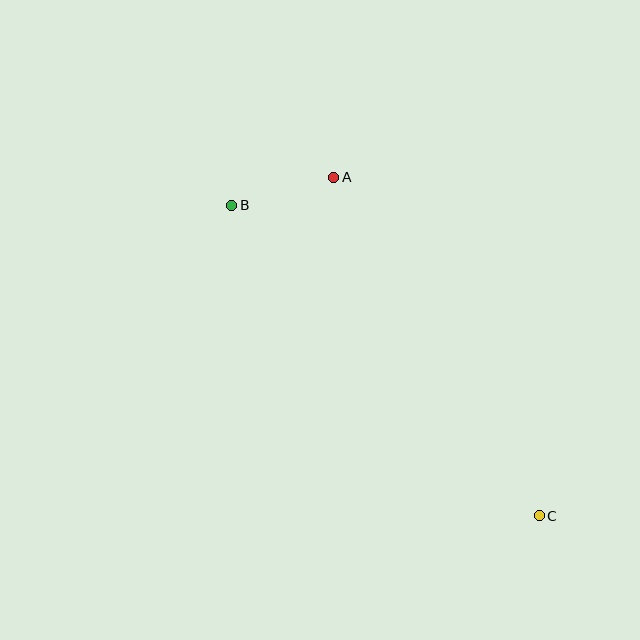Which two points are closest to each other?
Points A and B are closest to each other.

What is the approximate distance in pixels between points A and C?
The distance between A and C is approximately 396 pixels.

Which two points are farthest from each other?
Points B and C are farthest from each other.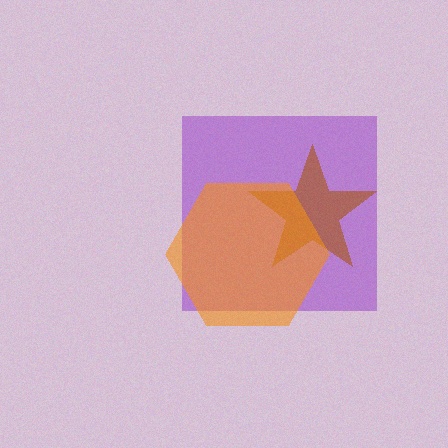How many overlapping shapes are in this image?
There are 3 overlapping shapes in the image.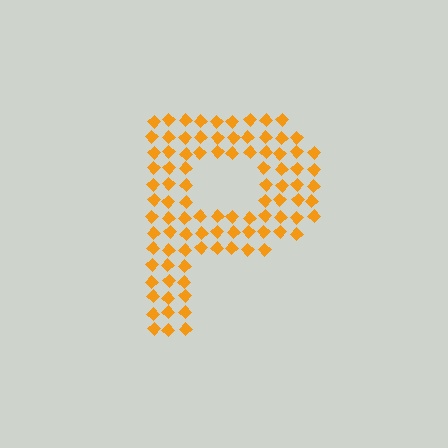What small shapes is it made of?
It is made of small diamonds.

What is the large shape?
The large shape is the letter P.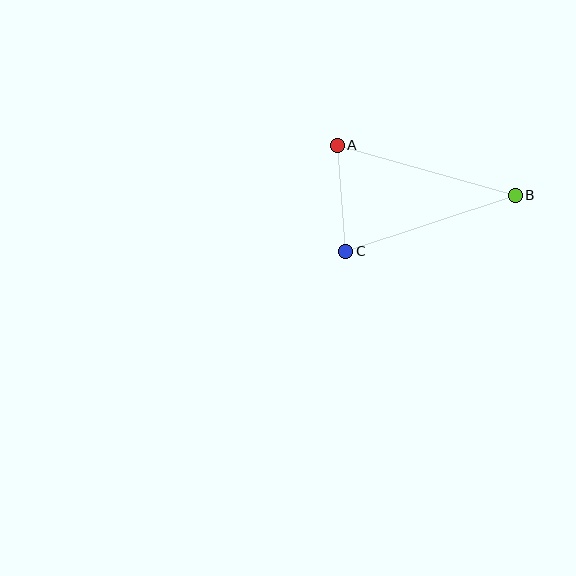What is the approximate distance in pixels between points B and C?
The distance between B and C is approximately 178 pixels.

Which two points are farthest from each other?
Points A and B are farthest from each other.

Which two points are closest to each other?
Points A and C are closest to each other.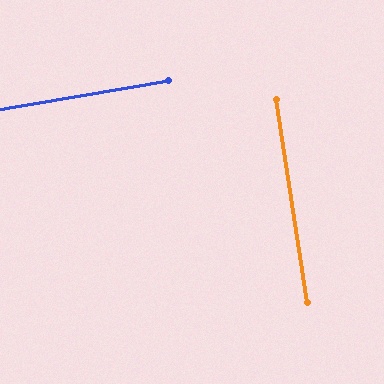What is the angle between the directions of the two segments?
Approximately 89 degrees.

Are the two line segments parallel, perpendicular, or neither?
Perpendicular — they meet at approximately 89°.